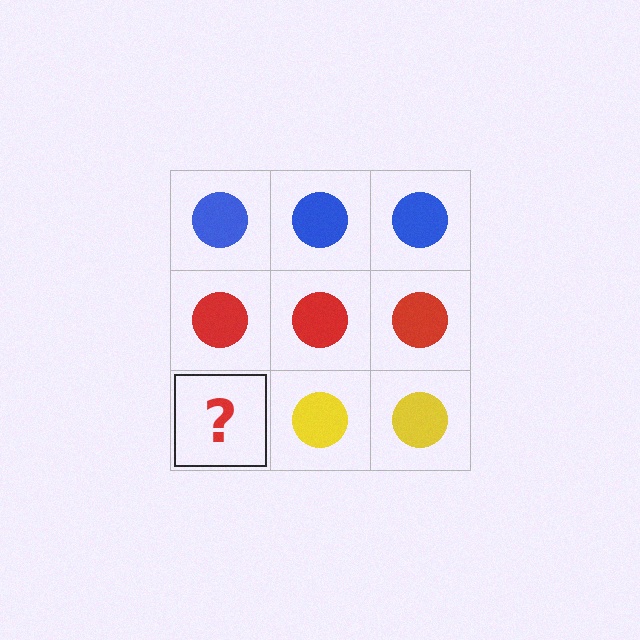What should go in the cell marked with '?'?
The missing cell should contain a yellow circle.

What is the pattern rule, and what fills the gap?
The rule is that each row has a consistent color. The gap should be filled with a yellow circle.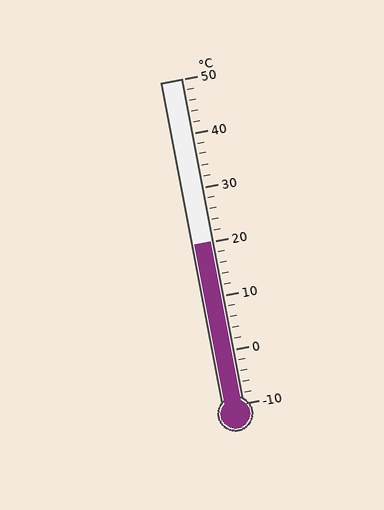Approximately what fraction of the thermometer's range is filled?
The thermometer is filled to approximately 50% of its range.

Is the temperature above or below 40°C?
The temperature is below 40°C.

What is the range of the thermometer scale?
The thermometer scale ranges from -10°C to 50°C.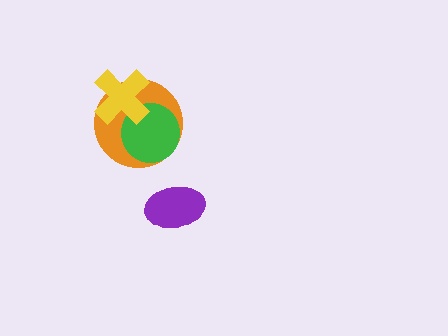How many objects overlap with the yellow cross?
2 objects overlap with the yellow cross.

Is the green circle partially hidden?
Yes, it is partially covered by another shape.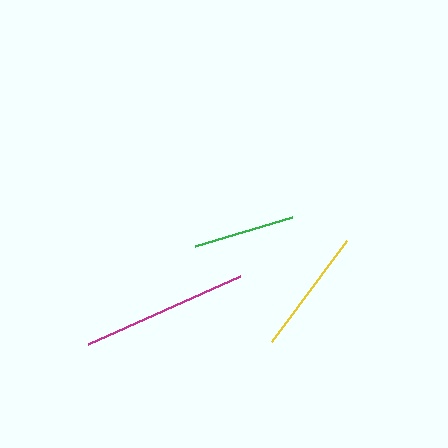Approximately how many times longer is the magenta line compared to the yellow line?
The magenta line is approximately 1.3 times the length of the yellow line.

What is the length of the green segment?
The green segment is approximately 102 pixels long.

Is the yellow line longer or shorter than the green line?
The yellow line is longer than the green line.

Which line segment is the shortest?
The green line is the shortest at approximately 102 pixels.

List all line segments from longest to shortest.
From longest to shortest: magenta, yellow, green.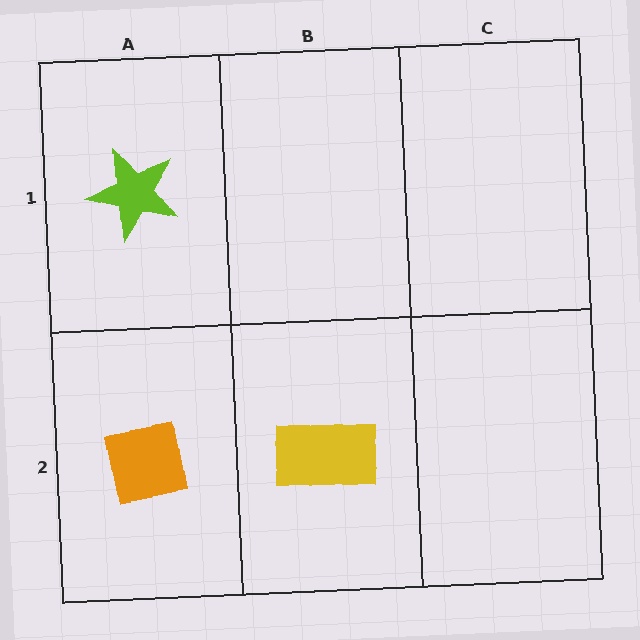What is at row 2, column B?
A yellow rectangle.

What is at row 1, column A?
A lime star.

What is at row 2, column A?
An orange square.